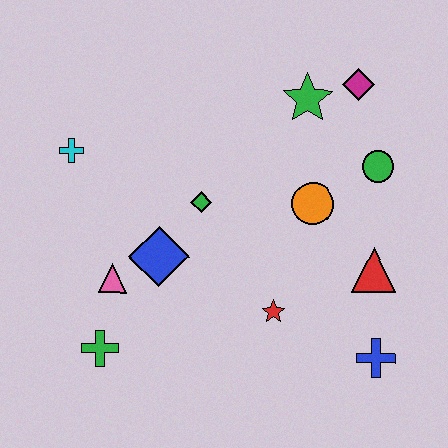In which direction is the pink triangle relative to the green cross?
The pink triangle is above the green cross.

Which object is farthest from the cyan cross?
The blue cross is farthest from the cyan cross.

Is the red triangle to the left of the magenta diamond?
No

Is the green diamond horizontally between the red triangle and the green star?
No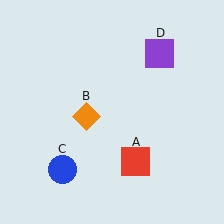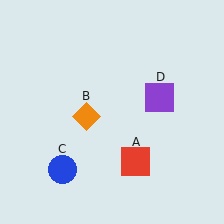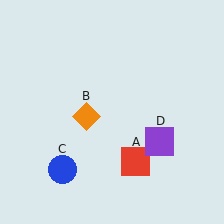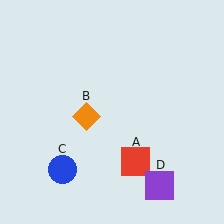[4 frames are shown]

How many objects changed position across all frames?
1 object changed position: purple square (object D).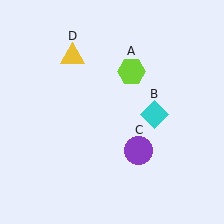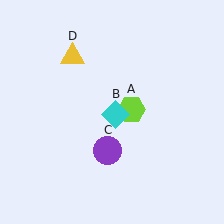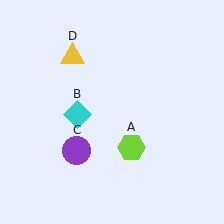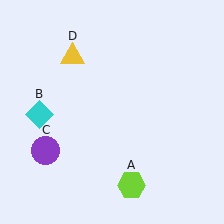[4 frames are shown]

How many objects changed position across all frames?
3 objects changed position: lime hexagon (object A), cyan diamond (object B), purple circle (object C).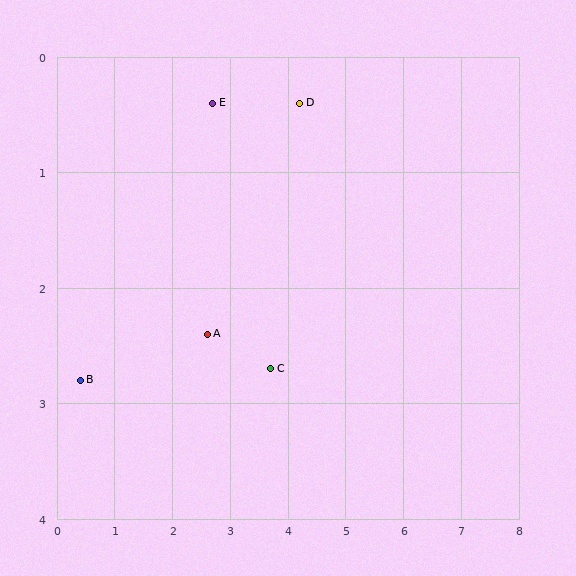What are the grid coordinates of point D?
Point D is at approximately (4.2, 0.4).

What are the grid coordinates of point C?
Point C is at approximately (3.7, 2.7).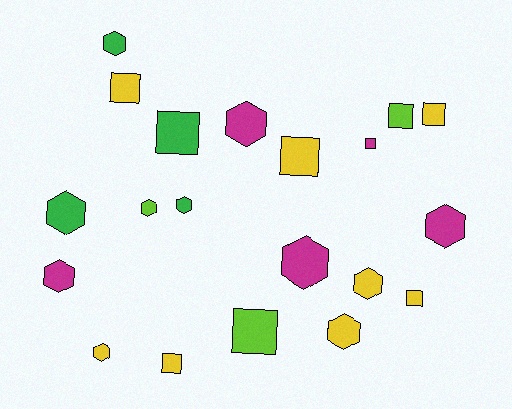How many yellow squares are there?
There are 5 yellow squares.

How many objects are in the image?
There are 20 objects.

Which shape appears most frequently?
Hexagon, with 11 objects.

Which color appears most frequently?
Yellow, with 8 objects.